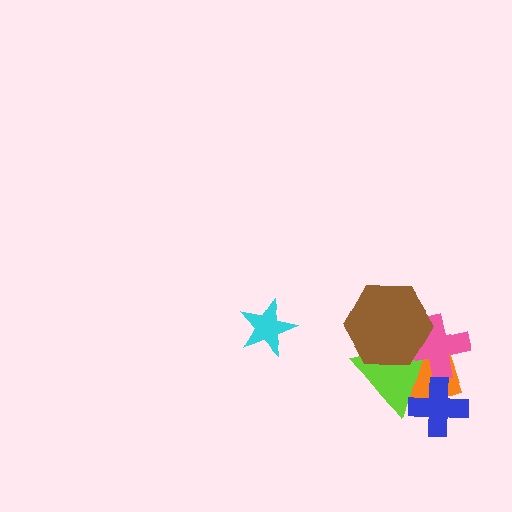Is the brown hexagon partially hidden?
No, no other shape covers it.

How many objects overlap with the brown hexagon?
2 objects overlap with the brown hexagon.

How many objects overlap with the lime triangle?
4 objects overlap with the lime triangle.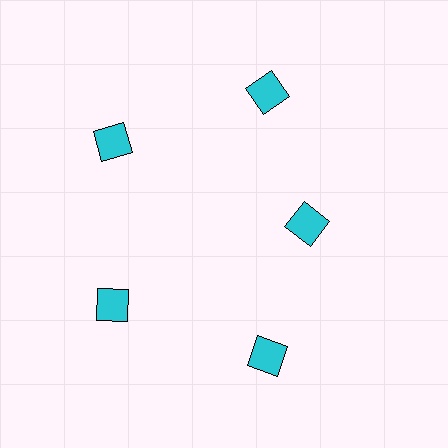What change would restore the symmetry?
The symmetry would be restored by moving it outward, back onto the ring so that all 5 squares sit at equal angles and equal distance from the center.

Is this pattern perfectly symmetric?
No. The 5 cyan squares are arranged in a ring, but one element near the 3 o'clock position is pulled inward toward the center, breaking the 5-fold rotational symmetry.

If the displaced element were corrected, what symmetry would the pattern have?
It would have 5-fold rotational symmetry — the pattern would map onto itself every 72 degrees.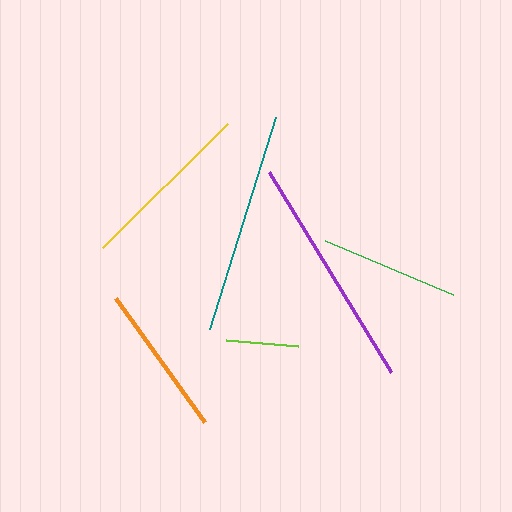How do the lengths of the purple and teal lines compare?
The purple and teal lines are approximately the same length.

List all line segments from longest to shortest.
From longest to shortest: purple, teal, yellow, orange, green, lime.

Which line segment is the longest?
The purple line is the longest at approximately 234 pixels.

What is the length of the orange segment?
The orange segment is approximately 153 pixels long.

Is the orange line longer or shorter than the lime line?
The orange line is longer than the lime line.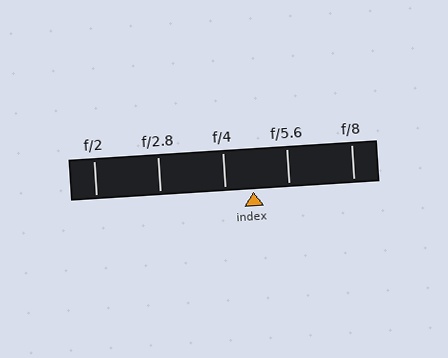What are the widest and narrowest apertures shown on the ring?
The widest aperture shown is f/2 and the narrowest is f/8.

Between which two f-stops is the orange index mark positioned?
The index mark is between f/4 and f/5.6.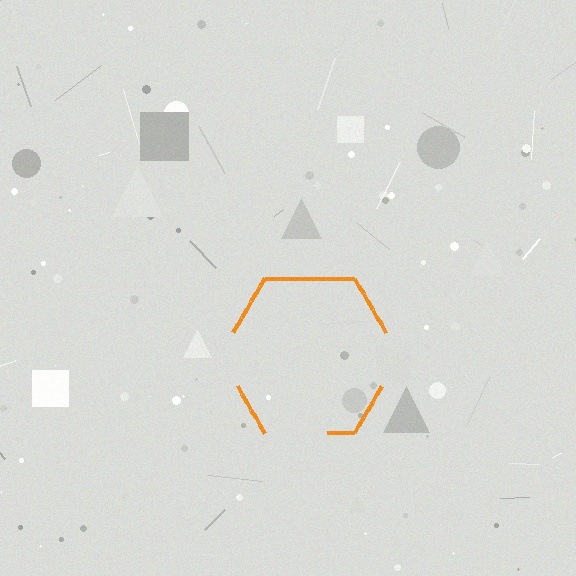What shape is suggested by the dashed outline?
The dashed outline suggests a hexagon.